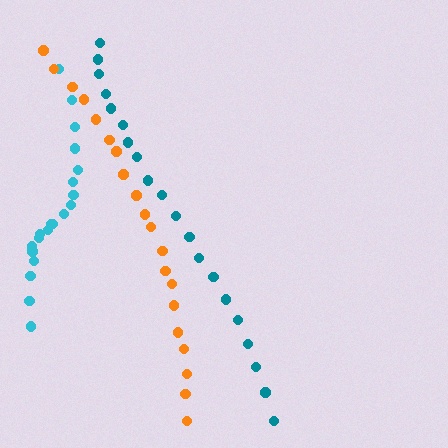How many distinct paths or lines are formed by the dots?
There are 3 distinct paths.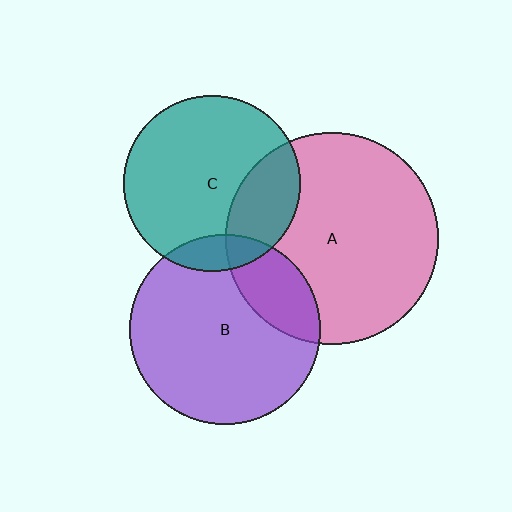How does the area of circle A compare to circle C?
Approximately 1.5 times.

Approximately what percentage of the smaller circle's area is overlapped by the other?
Approximately 25%.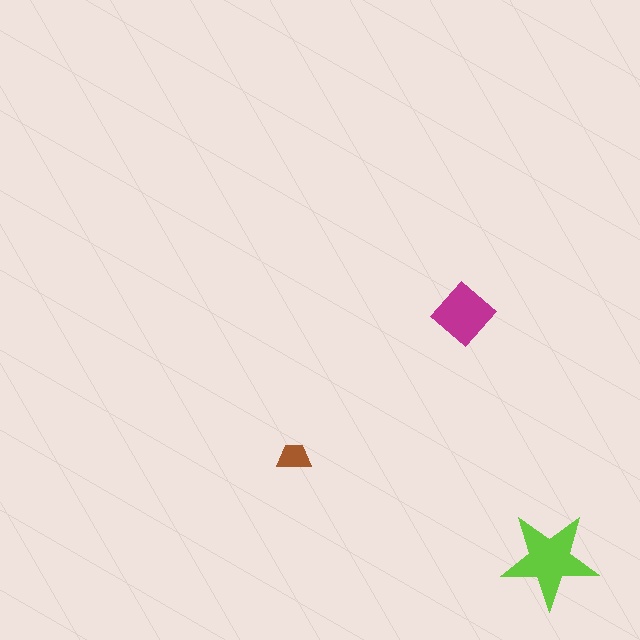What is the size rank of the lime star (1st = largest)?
1st.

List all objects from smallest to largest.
The brown trapezoid, the magenta diamond, the lime star.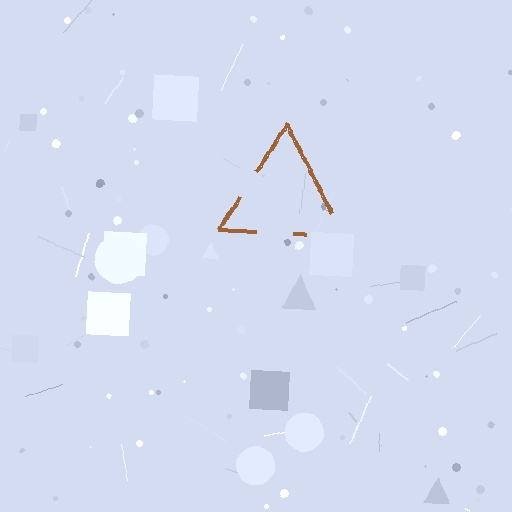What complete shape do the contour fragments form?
The contour fragments form a triangle.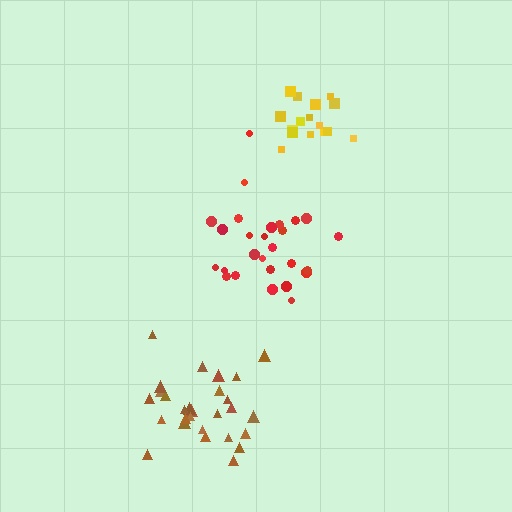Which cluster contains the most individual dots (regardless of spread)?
Brown (28).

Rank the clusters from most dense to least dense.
brown, yellow, red.